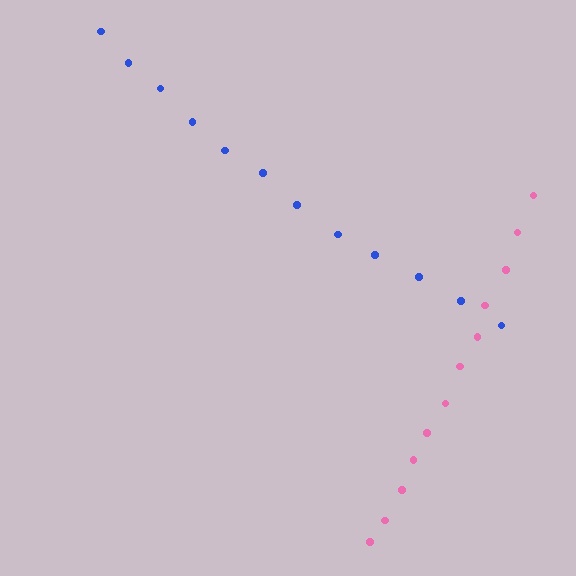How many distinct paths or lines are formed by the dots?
There are 2 distinct paths.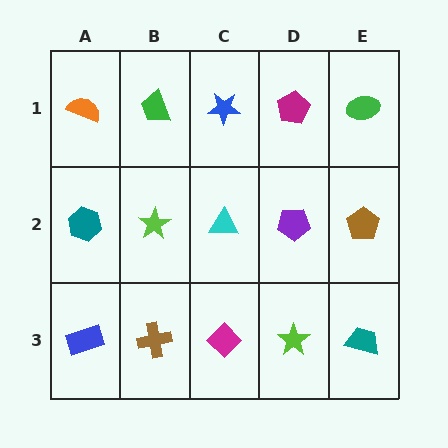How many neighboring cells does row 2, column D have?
4.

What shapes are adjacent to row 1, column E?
A brown pentagon (row 2, column E), a magenta pentagon (row 1, column D).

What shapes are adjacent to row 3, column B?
A lime star (row 2, column B), a blue rectangle (row 3, column A), a magenta diamond (row 3, column C).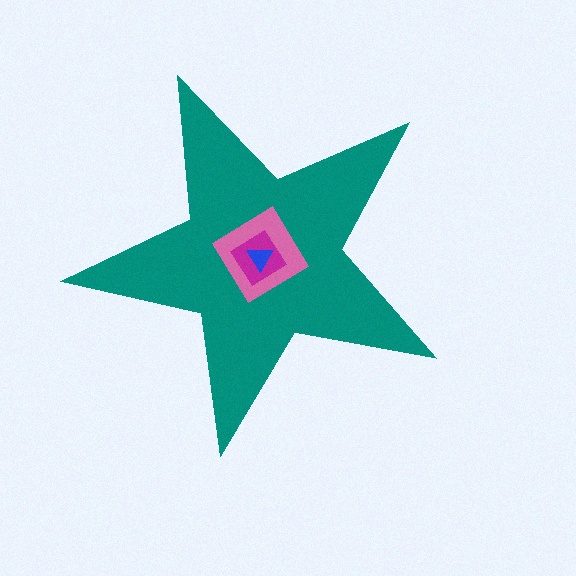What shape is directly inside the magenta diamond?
The blue triangle.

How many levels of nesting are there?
4.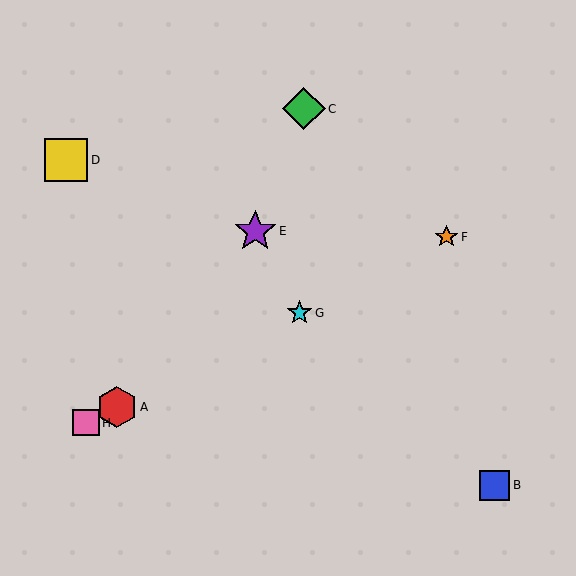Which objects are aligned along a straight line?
Objects A, F, G, H are aligned along a straight line.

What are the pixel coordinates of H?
Object H is at (86, 423).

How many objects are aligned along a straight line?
4 objects (A, F, G, H) are aligned along a straight line.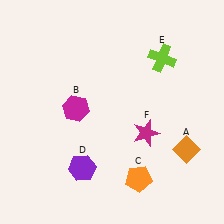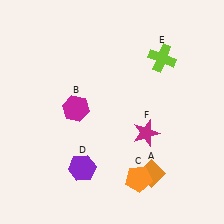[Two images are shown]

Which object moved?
The orange diamond (A) moved left.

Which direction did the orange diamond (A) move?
The orange diamond (A) moved left.